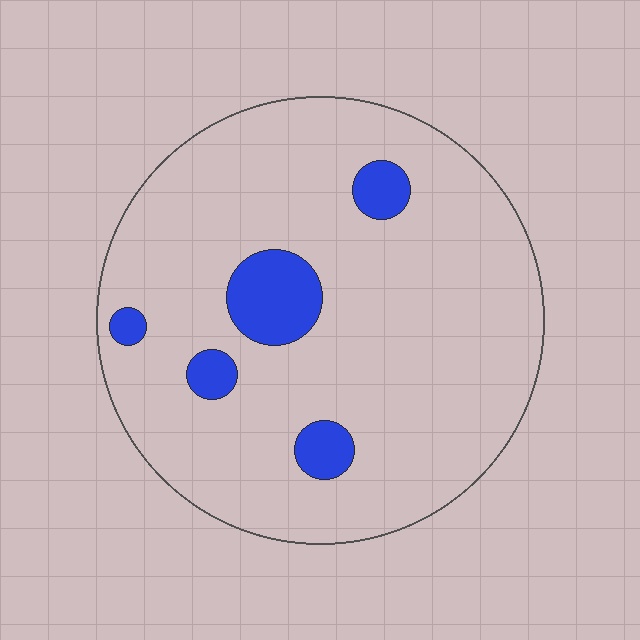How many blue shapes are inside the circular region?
5.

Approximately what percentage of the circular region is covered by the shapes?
Approximately 10%.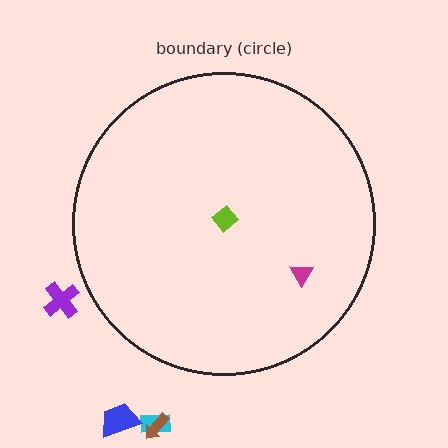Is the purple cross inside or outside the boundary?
Outside.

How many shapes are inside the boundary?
2 inside, 4 outside.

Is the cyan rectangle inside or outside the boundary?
Outside.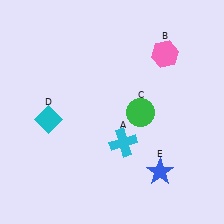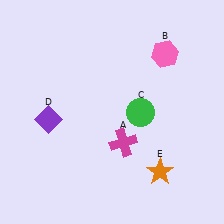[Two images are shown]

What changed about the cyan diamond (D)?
In Image 1, D is cyan. In Image 2, it changed to purple.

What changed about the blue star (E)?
In Image 1, E is blue. In Image 2, it changed to orange.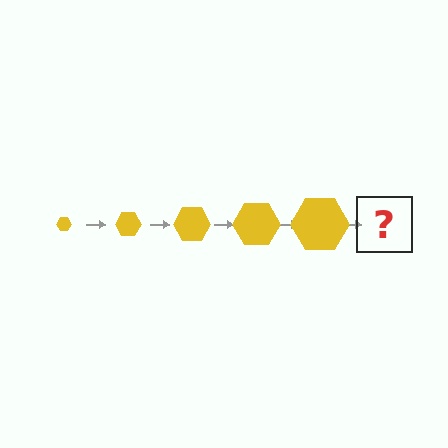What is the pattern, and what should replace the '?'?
The pattern is that the hexagon gets progressively larger each step. The '?' should be a yellow hexagon, larger than the previous one.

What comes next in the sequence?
The next element should be a yellow hexagon, larger than the previous one.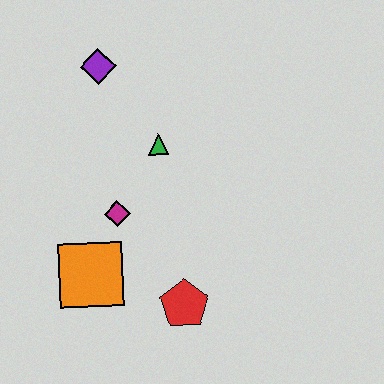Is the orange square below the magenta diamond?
Yes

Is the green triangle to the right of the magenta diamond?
Yes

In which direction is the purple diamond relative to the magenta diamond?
The purple diamond is above the magenta diamond.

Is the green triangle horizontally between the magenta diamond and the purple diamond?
No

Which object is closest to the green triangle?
The magenta diamond is closest to the green triangle.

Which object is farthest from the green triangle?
The red pentagon is farthest from the green triangle.